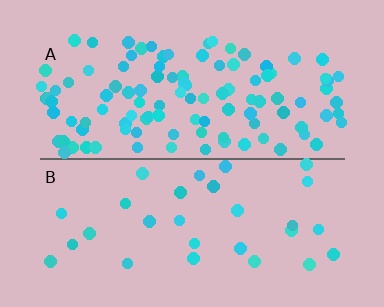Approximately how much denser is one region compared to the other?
Approximately 3.6× — region A over region B.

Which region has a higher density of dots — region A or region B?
A (the top).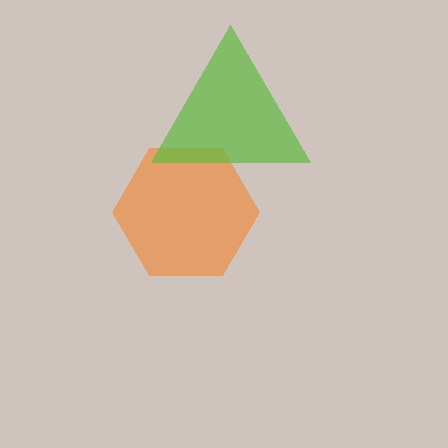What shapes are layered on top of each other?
The layered shapes are: an orange hexagon, a lime triangle.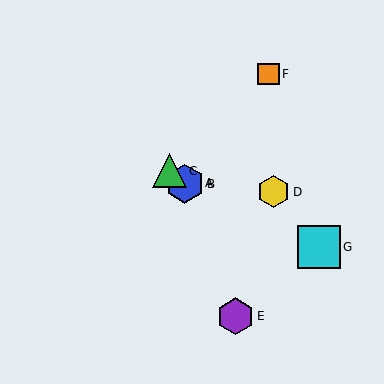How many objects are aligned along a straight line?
3 objects (A, B, C) are aligned along a straight line.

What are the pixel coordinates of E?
Object E is at (236, 316).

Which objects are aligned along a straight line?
Objects A, B, C are aligned along a straight line.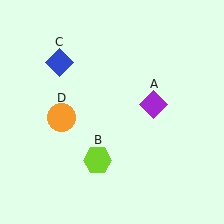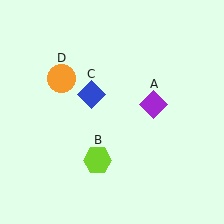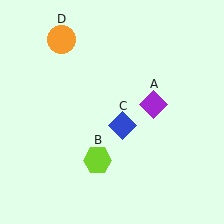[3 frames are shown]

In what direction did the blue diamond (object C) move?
The blue diamond (object C) moved down and to the right.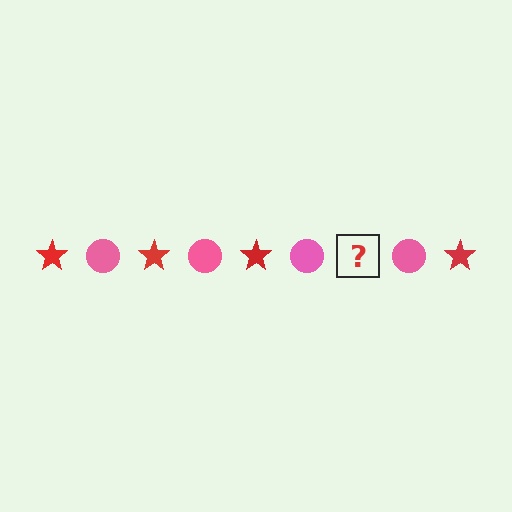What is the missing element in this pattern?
The missing element is a red star.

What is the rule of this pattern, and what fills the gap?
The rule is that the pattern alternates between red star and pink circle. The gap should be filled with a red star.